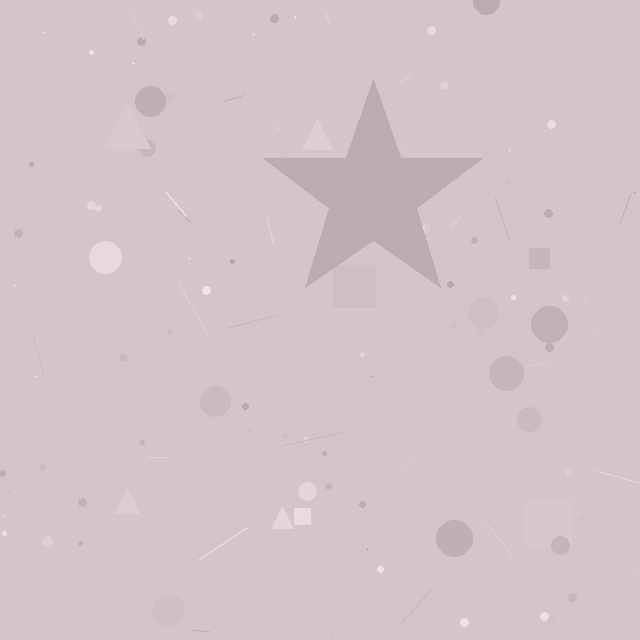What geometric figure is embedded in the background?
A star is embedded in the background.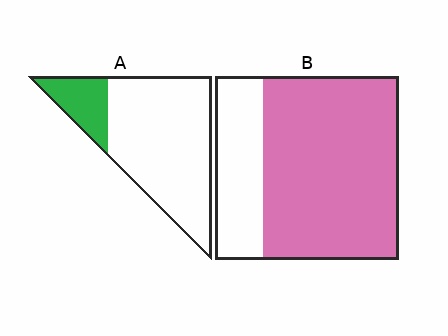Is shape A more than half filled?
No.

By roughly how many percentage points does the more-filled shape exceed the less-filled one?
By roughly 55 percentage points (B over A).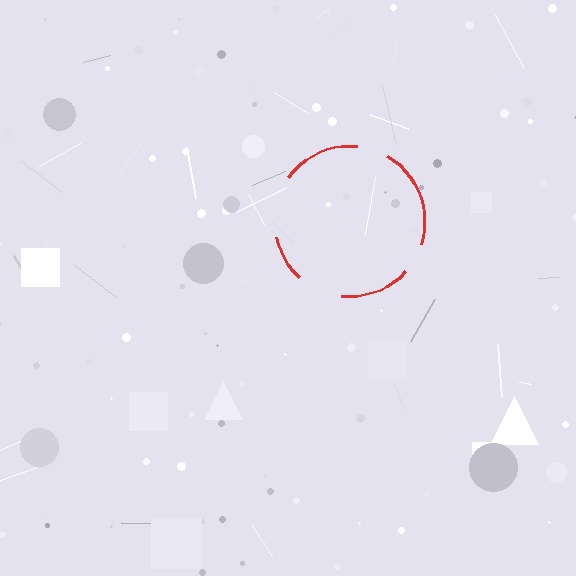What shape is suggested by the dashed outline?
The dashed outline suggests a circle.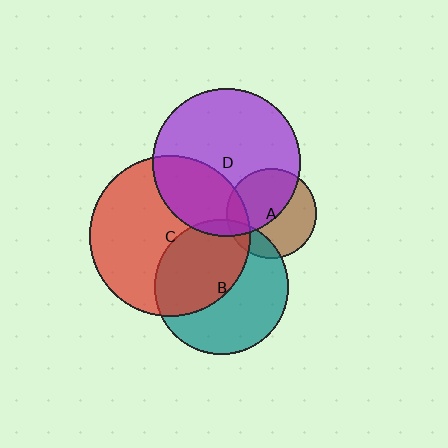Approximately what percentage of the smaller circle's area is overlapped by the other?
Approximately 50%.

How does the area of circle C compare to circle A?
Approximately 3.2 times.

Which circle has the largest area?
Circle C (red).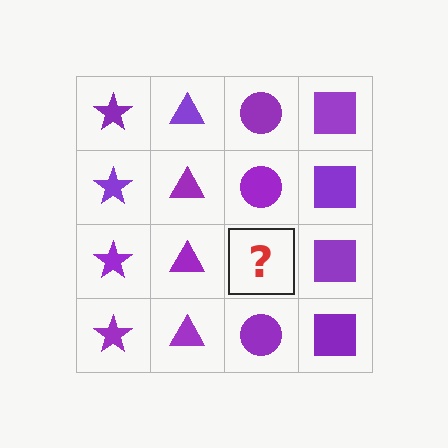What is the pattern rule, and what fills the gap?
The rule is that each column has a consistent shape. The gap should be filled with a purple circle.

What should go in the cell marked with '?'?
The missing cell should contain a purple circle.